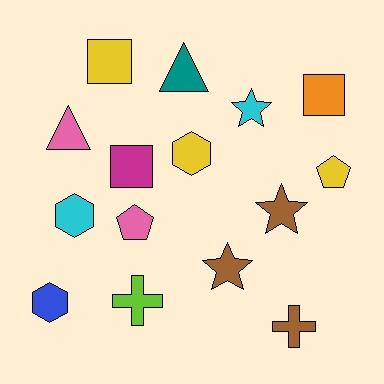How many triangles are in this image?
There are 2 triangles.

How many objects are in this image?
There are 15 objects.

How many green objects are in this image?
There are no green objects.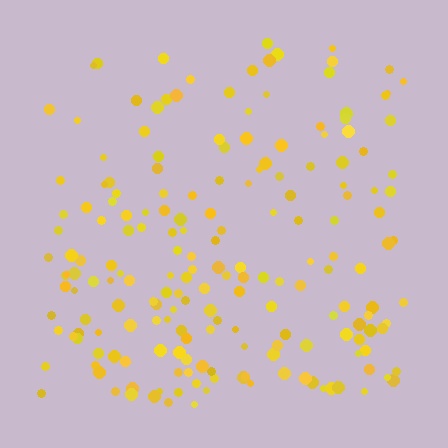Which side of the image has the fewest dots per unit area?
The top.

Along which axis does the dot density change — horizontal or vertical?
Vertical.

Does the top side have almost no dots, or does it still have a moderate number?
Still a moderate number, just noticeably fewer than the bottom.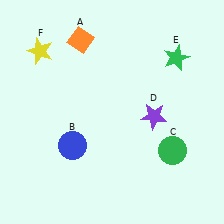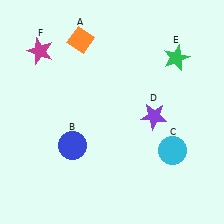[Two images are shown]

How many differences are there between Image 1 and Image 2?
There are 2 differences between the two images.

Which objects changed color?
C changed from green to cyan. F changed from yellow to magenta.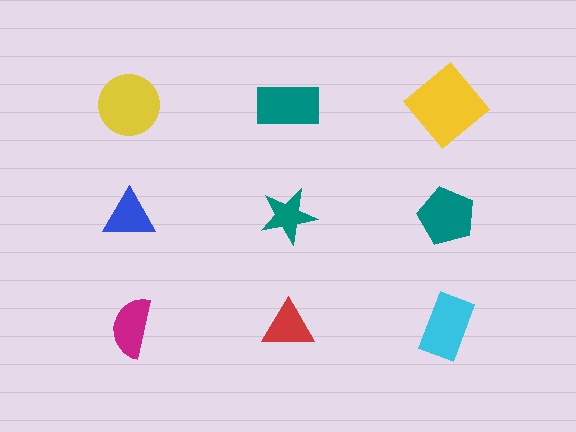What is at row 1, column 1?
A yellow circle.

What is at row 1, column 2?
A teal rectangle.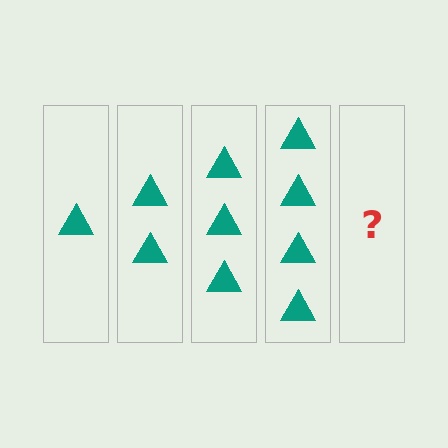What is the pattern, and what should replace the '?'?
The pattern is that each step adds one more triangle. The '?' should be 5 triangles.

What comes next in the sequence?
The next element should be 5 triangles.